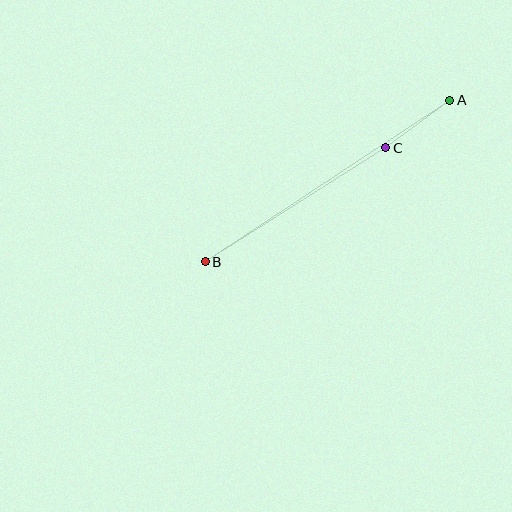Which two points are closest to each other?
Points A and C are closest to each other.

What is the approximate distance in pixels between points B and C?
The distance between B and C is approximately 213 pixels.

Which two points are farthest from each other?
Points A and B are farthest from each other.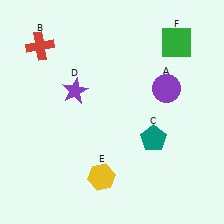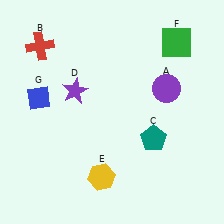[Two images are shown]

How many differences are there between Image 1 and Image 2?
There is 1 difference between the two images.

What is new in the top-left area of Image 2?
A blue diamond (G) was added in the top-left area of Image 2.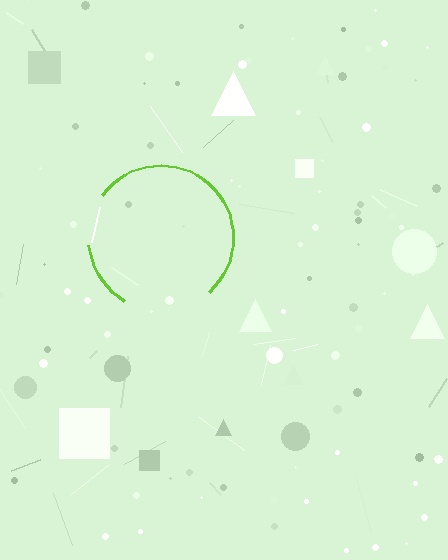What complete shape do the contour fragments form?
The contour fragments form a circle.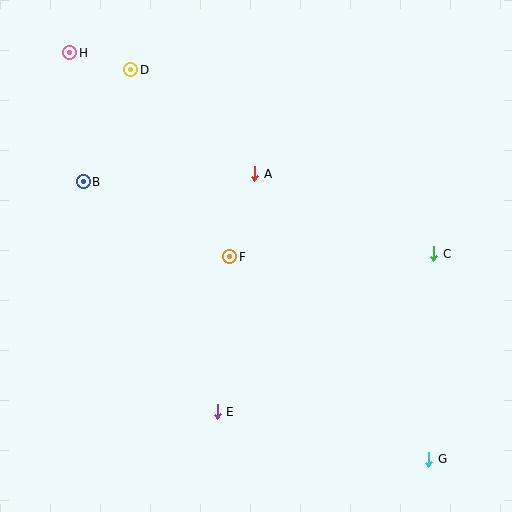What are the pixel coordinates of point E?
Point E is at (217, 412).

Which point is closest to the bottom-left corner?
Point E is closest to the bottom-left corner.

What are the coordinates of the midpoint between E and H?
The midpoint between E and H is at (144, 232).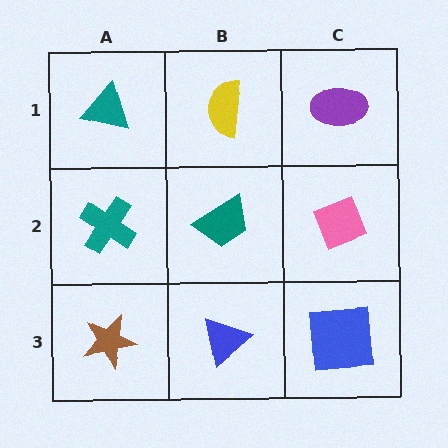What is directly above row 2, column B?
A yellow semicircle.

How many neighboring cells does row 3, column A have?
2.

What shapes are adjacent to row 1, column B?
A teal trapezoid (row 2, column B), a teal triangle (row 1, column A), a purple ellipse (row 1, column C).